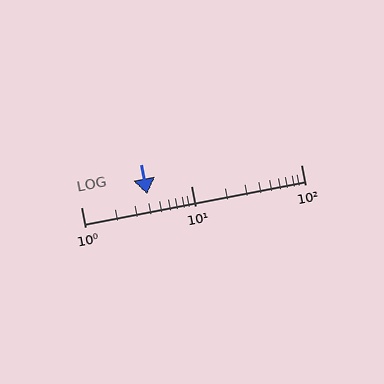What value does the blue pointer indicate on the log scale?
The pointer indicates approximately 4.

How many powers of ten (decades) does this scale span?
The scale spans 2 decades, from 1 to 100.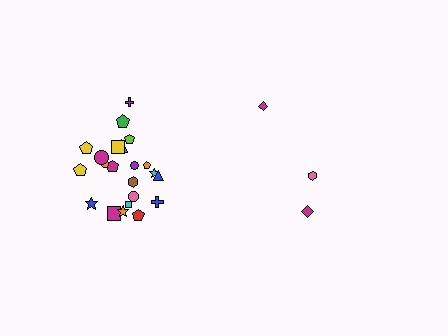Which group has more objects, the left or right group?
The left group.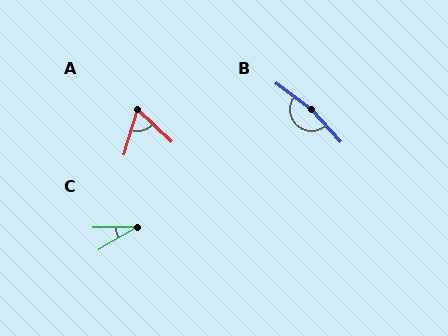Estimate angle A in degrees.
Approximately 64 degrees.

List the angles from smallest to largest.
C (29°), A (64°), B (169°).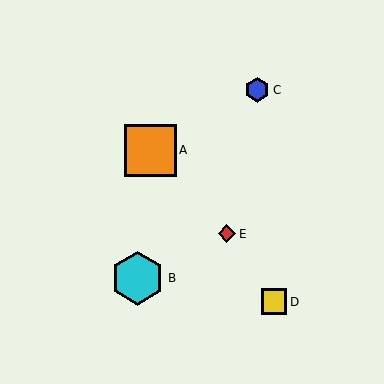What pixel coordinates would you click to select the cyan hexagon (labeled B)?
Click at (138, 278) to select the cyan hexagon B.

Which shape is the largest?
The cyan hexagon (labeled B) is the largest.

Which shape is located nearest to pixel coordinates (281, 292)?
The yellow square (labeled D) at (274, 302) is nearest to that location.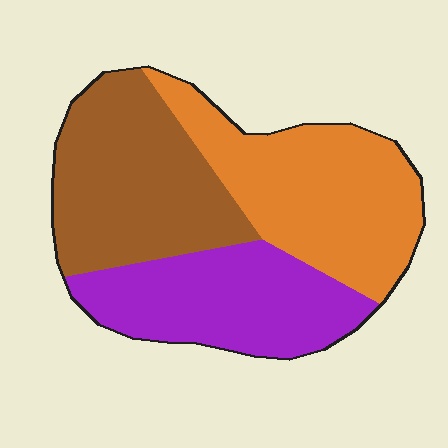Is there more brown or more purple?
Brown.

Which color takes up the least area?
Purple, at roughly 30%.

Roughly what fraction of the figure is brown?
Brown takes up between a quarter and a half of the figure.